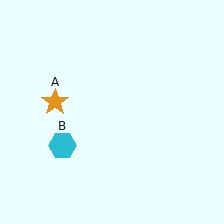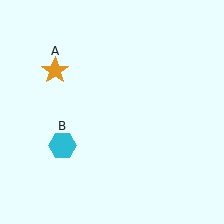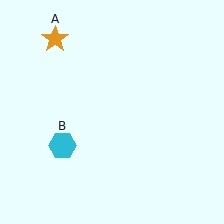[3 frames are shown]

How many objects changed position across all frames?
1 object changed position: orange star (object A).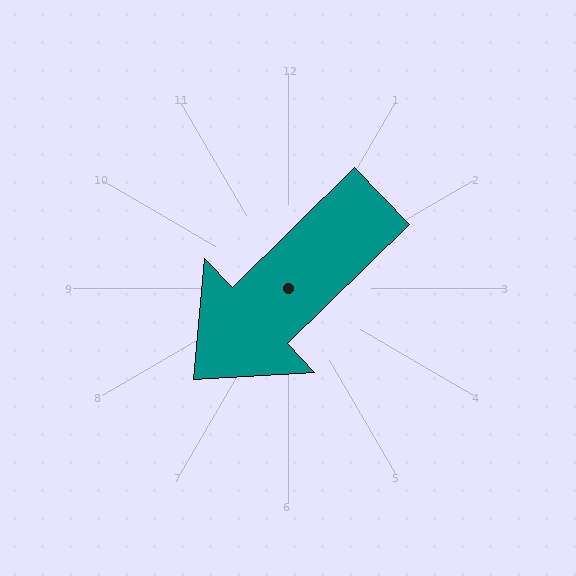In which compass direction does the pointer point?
Southwest.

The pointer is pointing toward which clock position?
Roughly 8 o'clock.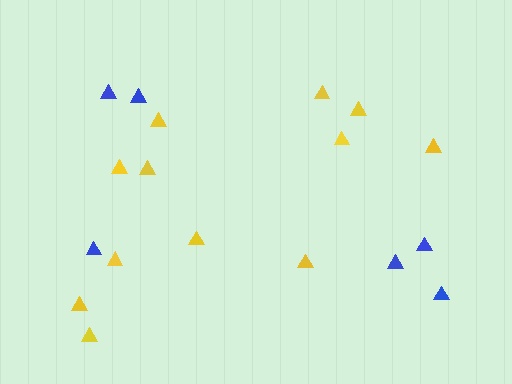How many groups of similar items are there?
There are 2 groups: one group of yellow triangles (12) and one group of blue triangles (6).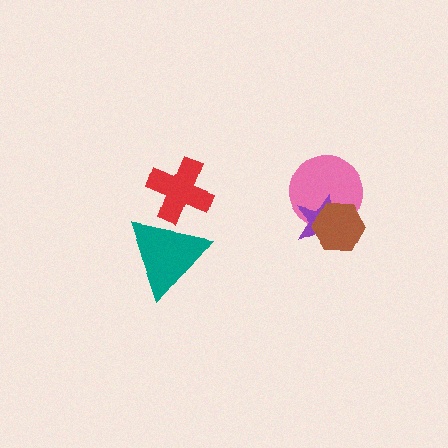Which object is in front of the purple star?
The brown hexagon is in front of the purple star.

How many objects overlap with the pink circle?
2 objects overlap with the pink circle.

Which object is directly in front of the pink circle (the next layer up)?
The purple star is directly in front of the pink circle.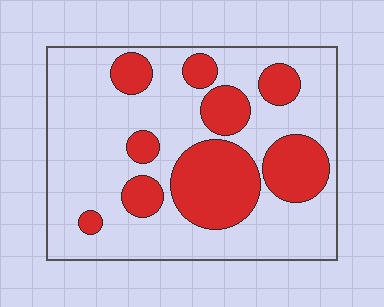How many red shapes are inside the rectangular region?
9.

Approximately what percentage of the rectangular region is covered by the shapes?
Approximately 30%.